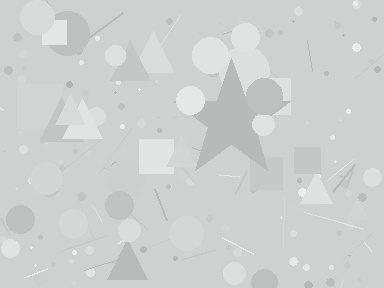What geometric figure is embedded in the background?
A star is embedded in the background.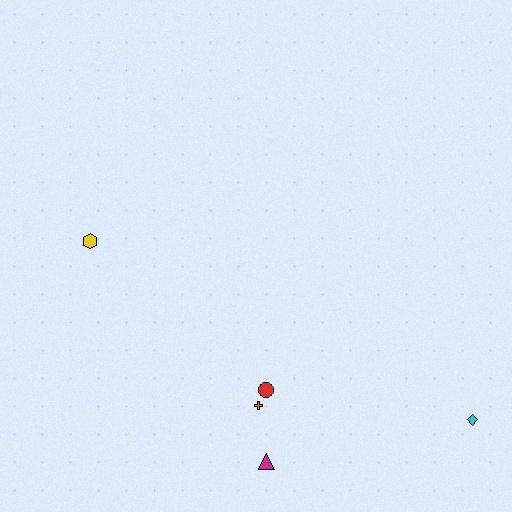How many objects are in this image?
There are 5 objects.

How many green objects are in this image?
There are no green objects.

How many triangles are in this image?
There is 1 triangle.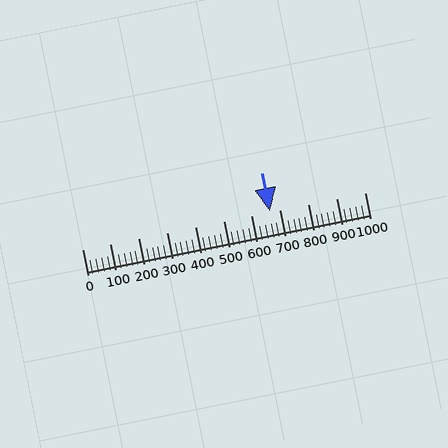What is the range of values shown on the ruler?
The ruler shows values from 0 to 1000.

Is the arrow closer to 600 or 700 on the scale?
The arrow is closer to 700.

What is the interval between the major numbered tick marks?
The major tick marks are spaced 100 units apart.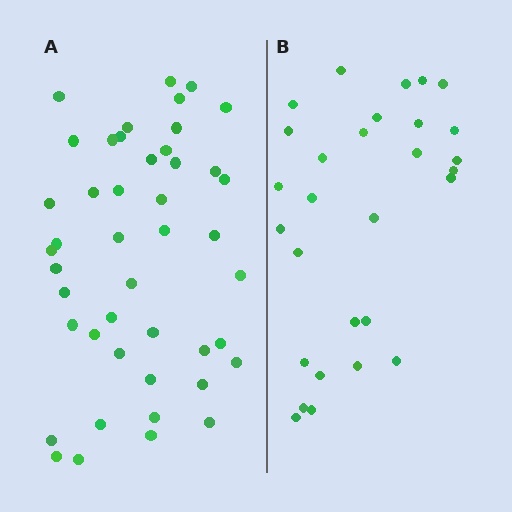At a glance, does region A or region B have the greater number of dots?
Region A (the left region) has more dots.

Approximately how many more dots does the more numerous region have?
Region A has approximately 15 more dots than region B.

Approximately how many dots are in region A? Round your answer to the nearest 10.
About 40 dots. (The exact count is 45, which rounds to 40.)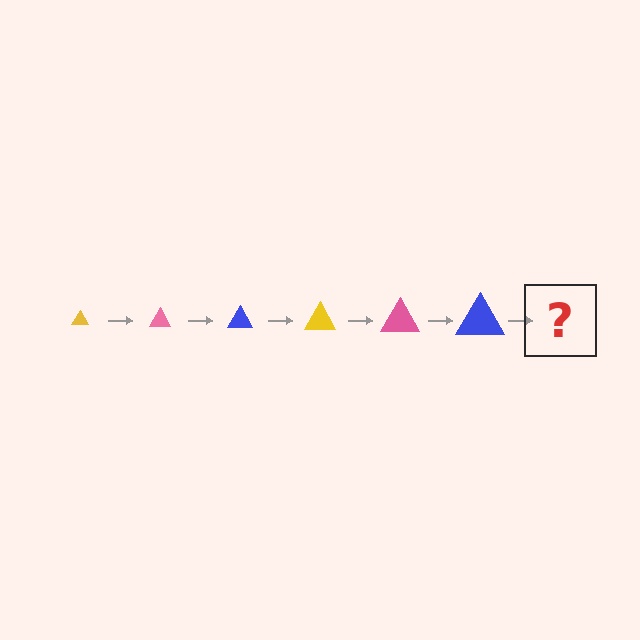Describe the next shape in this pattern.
It should be a yellow triangle, larger than the previous one.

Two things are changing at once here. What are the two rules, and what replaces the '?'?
The two rules are that the triangle grows larger each step and the color cycles through yellow, pink, and blue. The '?' should be a yellow triangle, larger than the previous one.